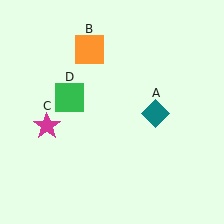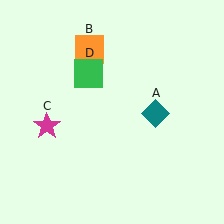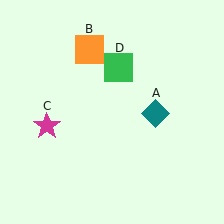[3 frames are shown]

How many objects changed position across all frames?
1 object changed position: green square (object D).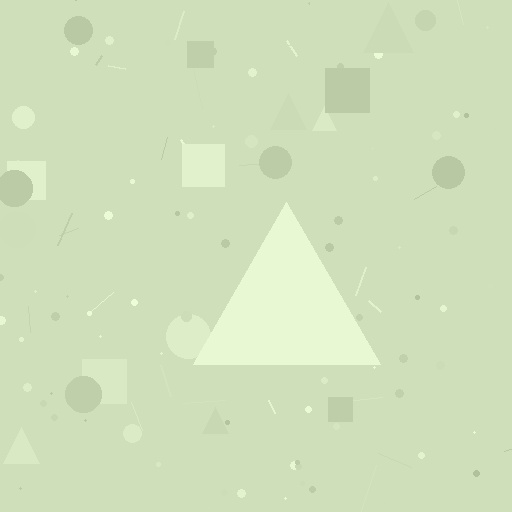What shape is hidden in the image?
A triangle is hidden in the image.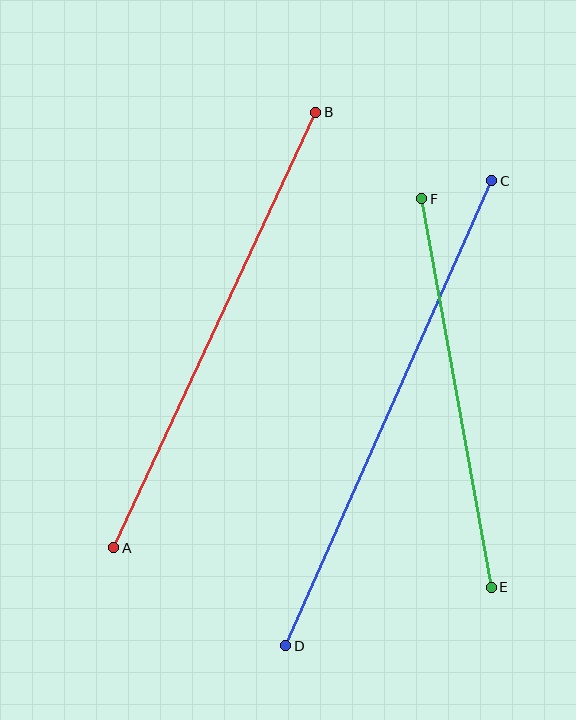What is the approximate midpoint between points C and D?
The midpoint is at approximately (389, 413) pixels.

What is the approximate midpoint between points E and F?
The midpoint is at approximately (457, 393) pixels.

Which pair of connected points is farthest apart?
Points C and D are farthest apart.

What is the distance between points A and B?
The distance is approximately 480 pixels.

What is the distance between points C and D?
The distance is approximately 509 pixels.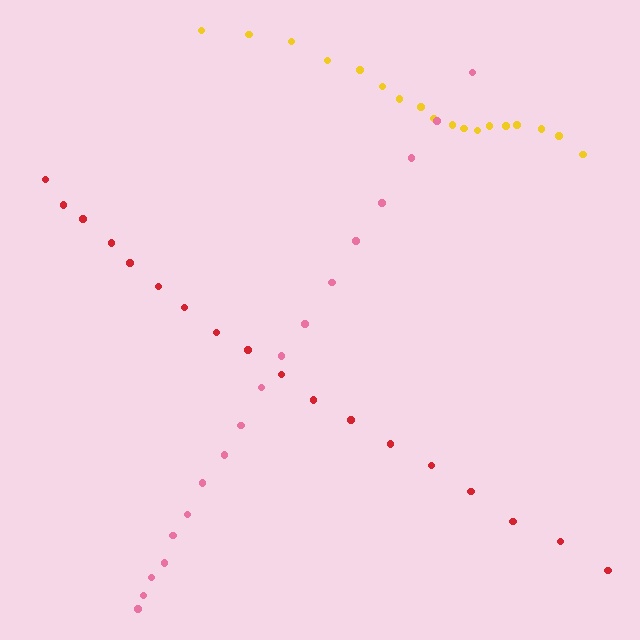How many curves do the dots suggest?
There are 3 distinct paths.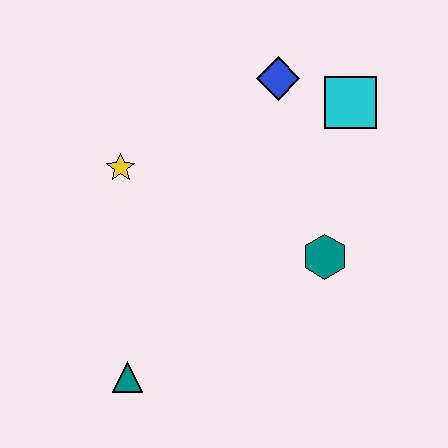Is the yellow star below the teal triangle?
No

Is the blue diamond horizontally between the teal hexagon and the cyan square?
No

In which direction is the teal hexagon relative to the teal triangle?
The teal hexagon is to the right of the teal triangle.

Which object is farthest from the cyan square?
The teal triangle is farthest from the cyan square.